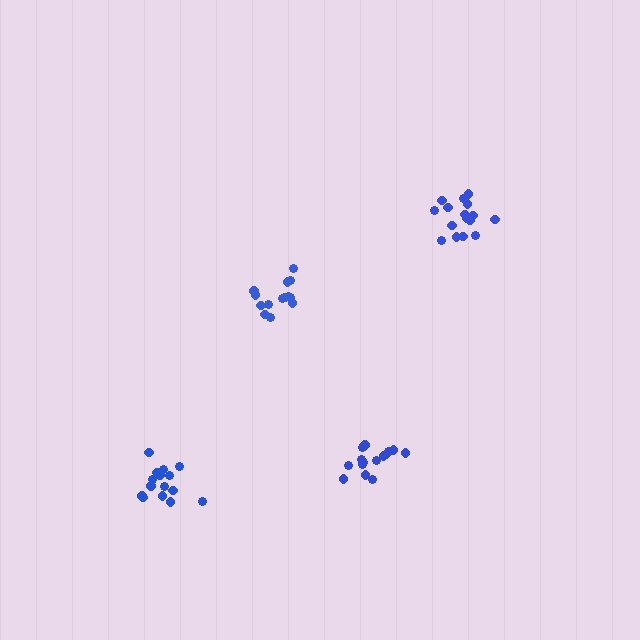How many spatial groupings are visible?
There are 4 spatial groupings.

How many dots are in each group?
Group 1: 16 dots, Group 2: 14 dots, Group 3: 16 dots, Group 4: 15 dots (61 total).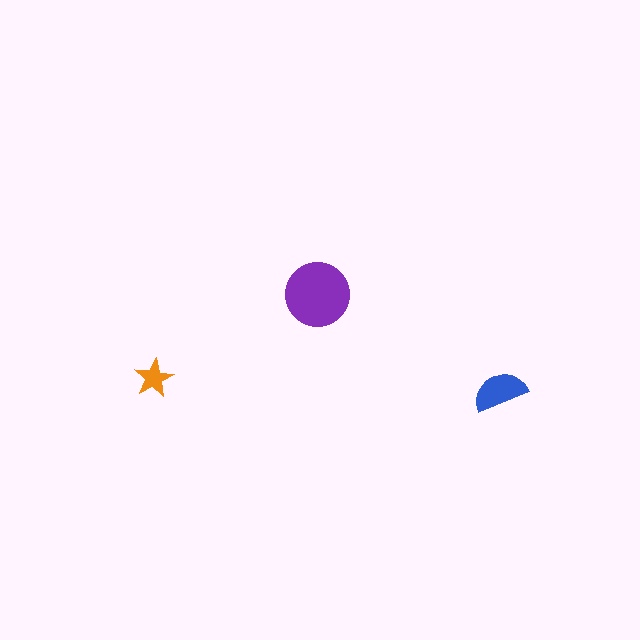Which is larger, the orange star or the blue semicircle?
The blue semicircle.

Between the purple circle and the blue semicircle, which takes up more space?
The purple circle.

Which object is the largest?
The purple circle.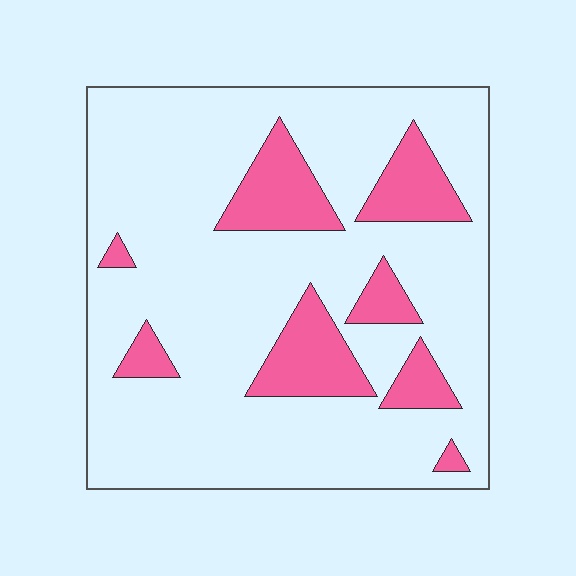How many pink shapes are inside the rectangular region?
8.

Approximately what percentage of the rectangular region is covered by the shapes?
Approximately 20%.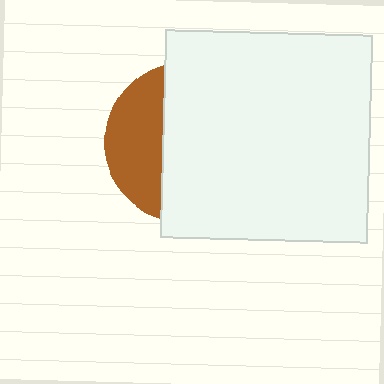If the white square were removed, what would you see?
You would see the complete brown circle.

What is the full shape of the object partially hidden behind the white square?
The partially hidden object is a brown circle.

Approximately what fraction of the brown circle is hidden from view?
Roughly 67% of the brown circle is hidden behind the white square.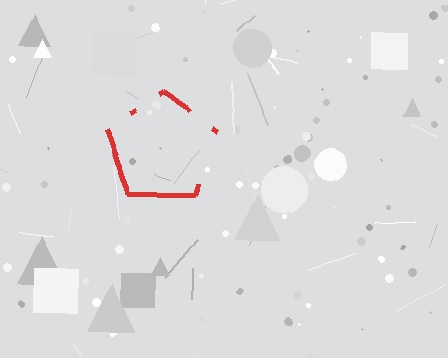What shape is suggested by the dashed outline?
The dashed outline suggests a pentagon.